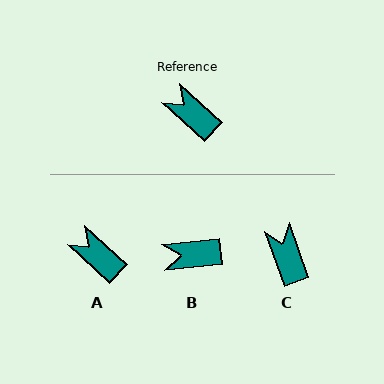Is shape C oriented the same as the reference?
No, it is off by about 27 degrees.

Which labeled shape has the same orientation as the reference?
A.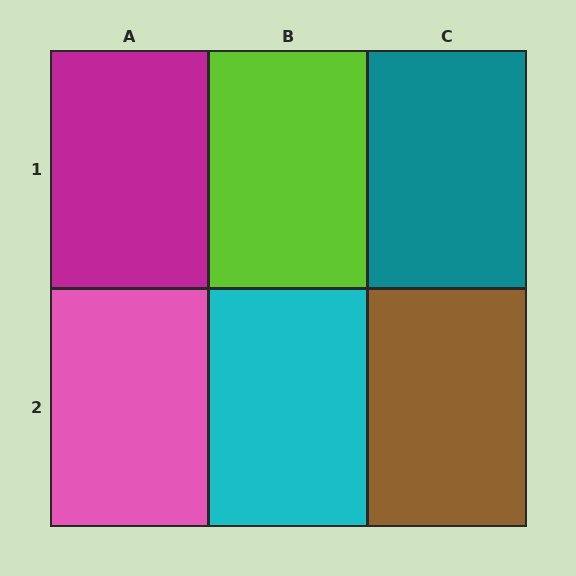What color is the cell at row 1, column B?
Lime.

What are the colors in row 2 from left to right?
Pink, cyan, brown.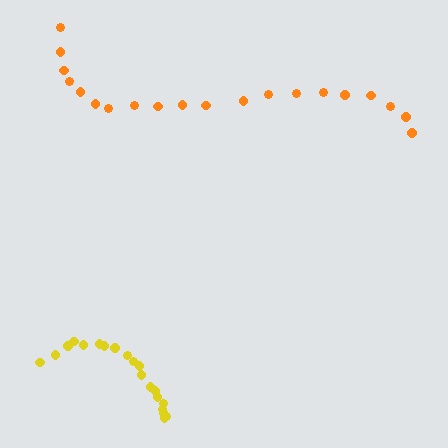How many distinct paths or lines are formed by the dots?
There are 2 distinct paths.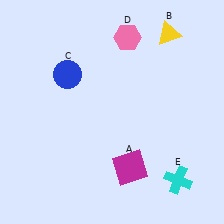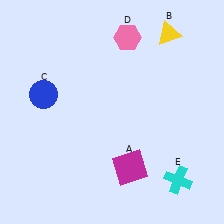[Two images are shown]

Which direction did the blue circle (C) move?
The blue circle (C) moved left.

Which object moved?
The blue circle (C) moved left.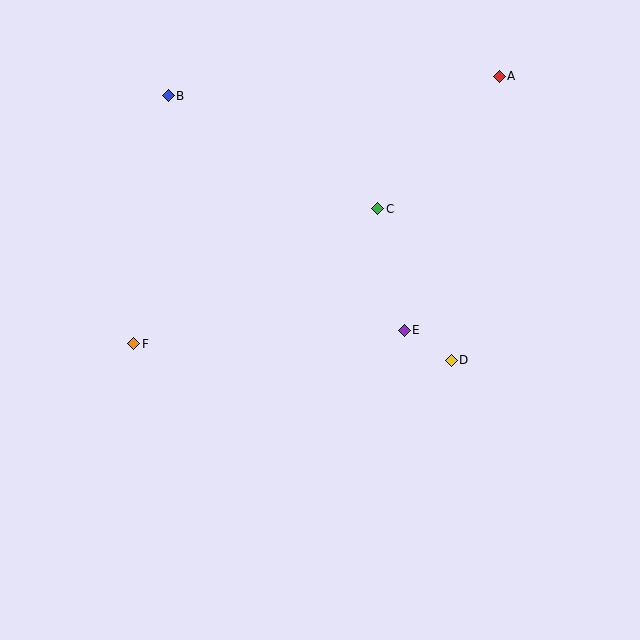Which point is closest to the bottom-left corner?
Point F is closest to the bottom-left corner.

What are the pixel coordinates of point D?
Point D is at (451, 360).